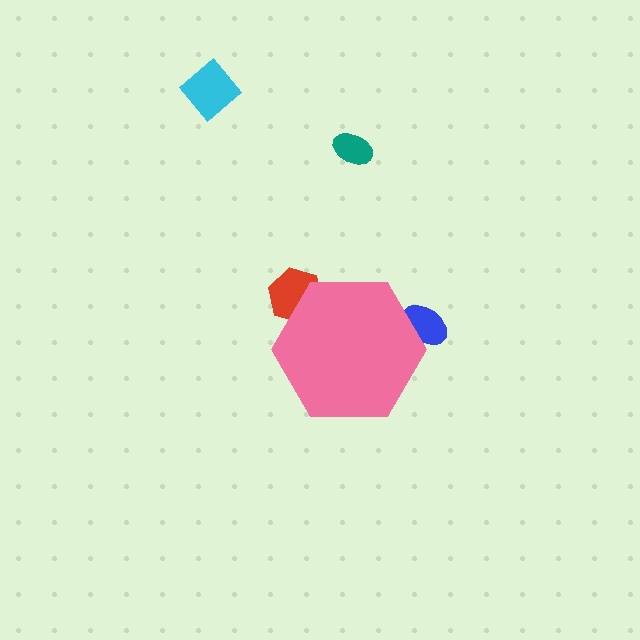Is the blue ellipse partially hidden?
Yes, the blue ellipse is partially hidden behind the pink hexagon.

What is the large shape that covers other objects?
A pink hexagon.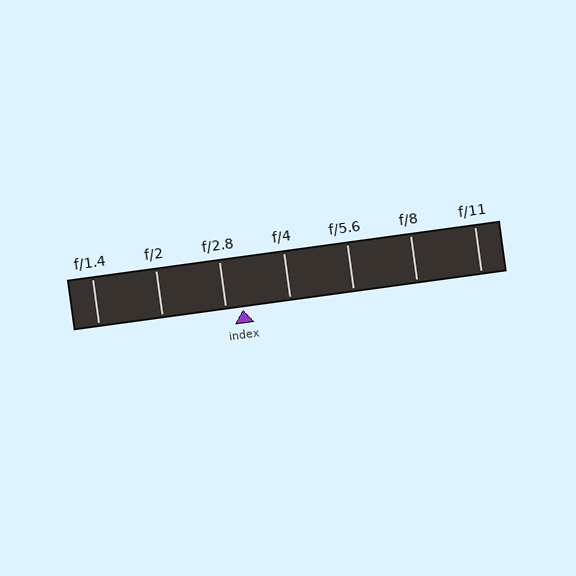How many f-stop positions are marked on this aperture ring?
There are 7 f-stop positions marked.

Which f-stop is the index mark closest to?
The index mark is closest to f/2.8.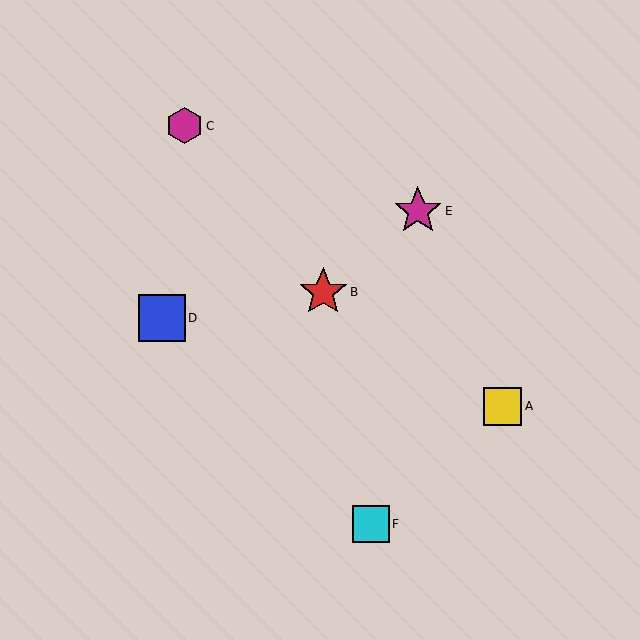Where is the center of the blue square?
The center of the blue square is at (162, 318).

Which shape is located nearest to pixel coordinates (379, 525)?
The cyan square (labeled F) at (371, 524) is nearest to that location.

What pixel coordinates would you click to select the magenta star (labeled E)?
Click at (418, 211) to select the magenta star E.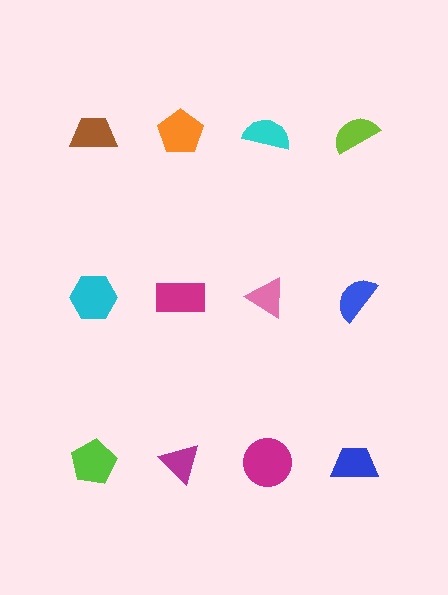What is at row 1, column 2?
An orange pentagon.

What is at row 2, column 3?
A pink triangle.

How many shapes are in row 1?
4 shapes.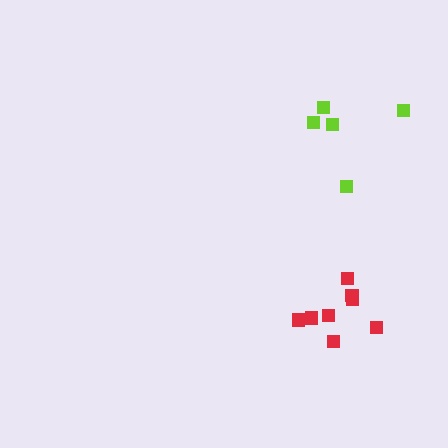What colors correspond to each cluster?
The clusters are colored: lime, red.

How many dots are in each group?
Group 1: 5 dots, Group 2: 8 dots (13 total).